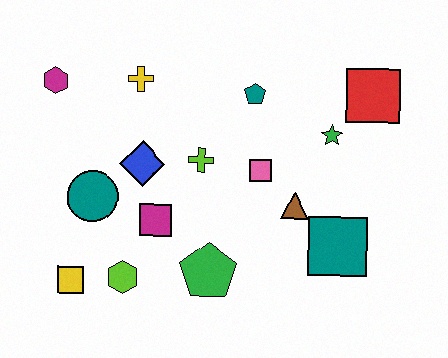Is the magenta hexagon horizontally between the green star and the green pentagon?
No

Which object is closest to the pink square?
The brown triangle is closest to the pink square.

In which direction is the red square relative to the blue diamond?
The red square is to the right of the blue diamond.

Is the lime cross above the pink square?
Yes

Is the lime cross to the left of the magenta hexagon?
No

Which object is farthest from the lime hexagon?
The red square is farthest from the lime hexagon.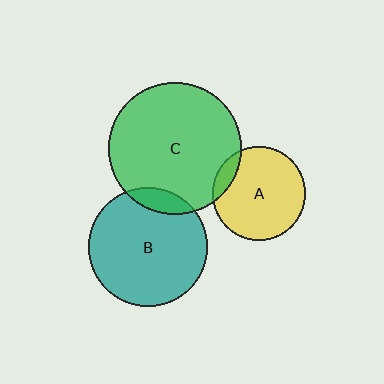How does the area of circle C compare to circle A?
Approximately 2.0 times.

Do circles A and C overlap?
Yes.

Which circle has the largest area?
Circle C (green).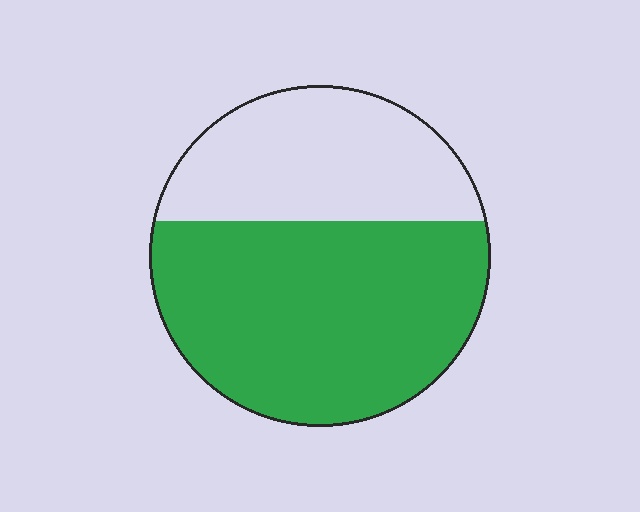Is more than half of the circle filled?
Yes.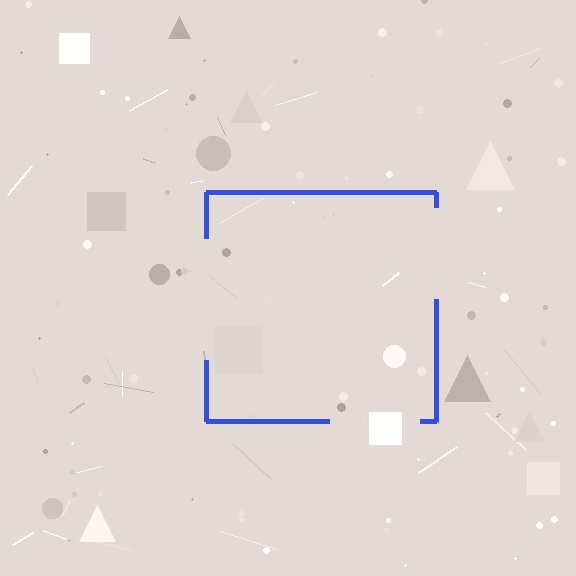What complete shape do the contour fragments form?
The contour fragments form a square.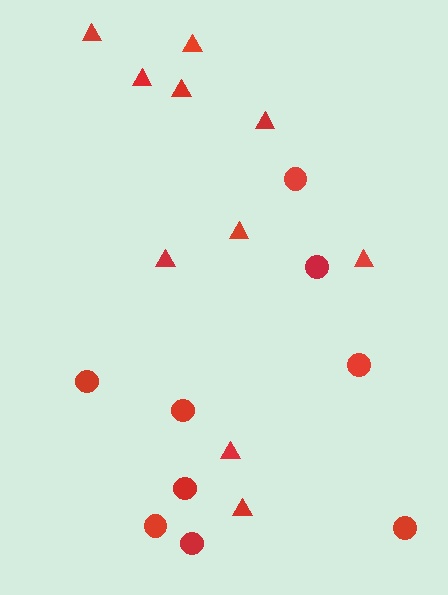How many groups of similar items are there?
There are 2 groups: one group of triangles (10) and one group of circles (9).